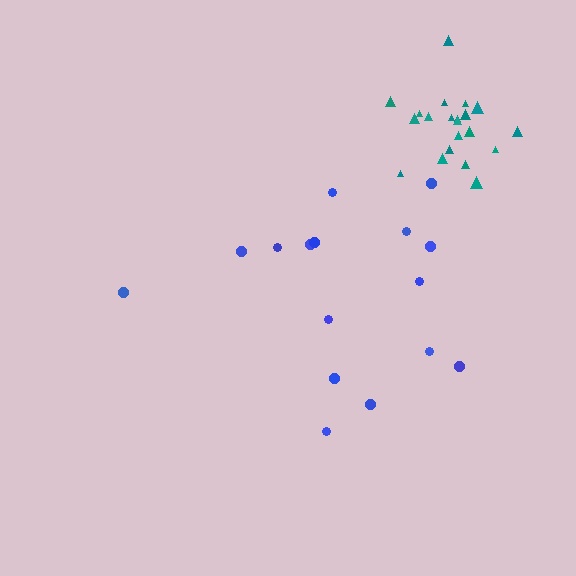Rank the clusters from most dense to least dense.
teal, blue.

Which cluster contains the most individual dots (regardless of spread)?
Teal (21).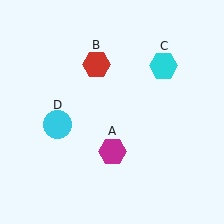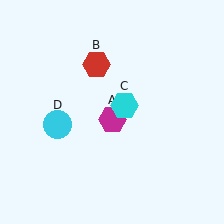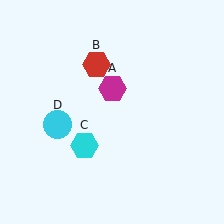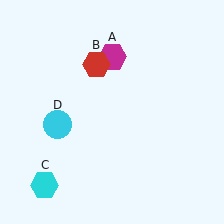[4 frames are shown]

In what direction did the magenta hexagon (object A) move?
The magenta hexagon (object A) moved up.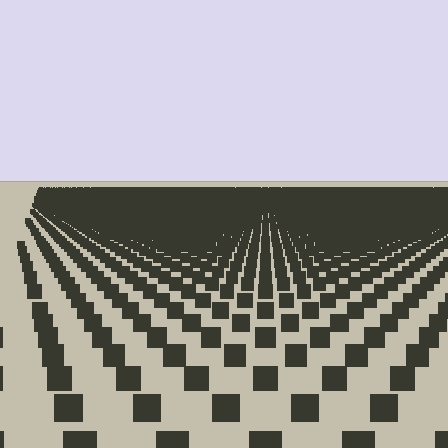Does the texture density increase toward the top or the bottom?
Density increases toward the top.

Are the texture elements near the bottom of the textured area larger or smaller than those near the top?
Larger. Near the bottom, elements are closer to the viewer and appear at a bigger on-screen size.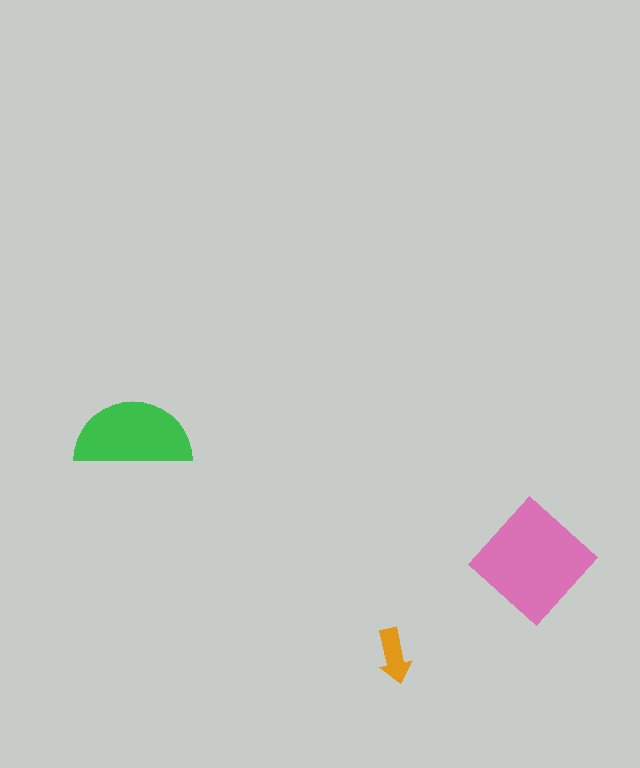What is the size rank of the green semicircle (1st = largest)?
2nd.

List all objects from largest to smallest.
The pink diamond, the green semicircle, the orange arrow.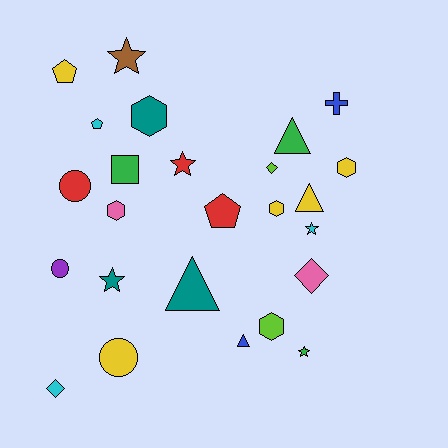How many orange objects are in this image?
There are no orange objects.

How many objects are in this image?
There are 25 objects.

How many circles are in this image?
There are 3 circles.